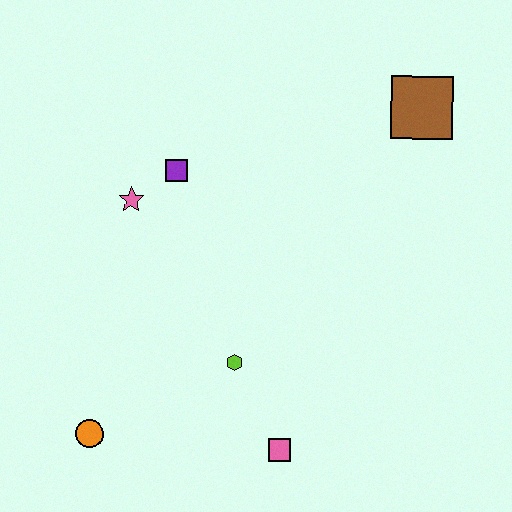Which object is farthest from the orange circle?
The brown square is farthest from the orange circle.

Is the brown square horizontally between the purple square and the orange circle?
No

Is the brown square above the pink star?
Yes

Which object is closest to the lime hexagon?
The pink square is closest to the lime hexagon.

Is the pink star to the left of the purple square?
Yes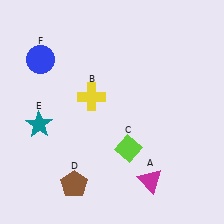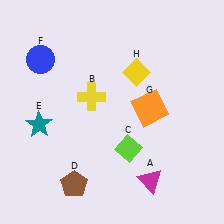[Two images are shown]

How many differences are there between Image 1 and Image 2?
There are 2 differences between the two images.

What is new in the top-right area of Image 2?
A yellow diamond (H) was added in the top-right area of Image 2.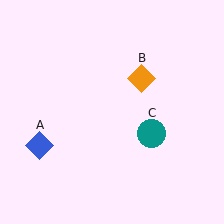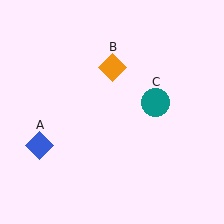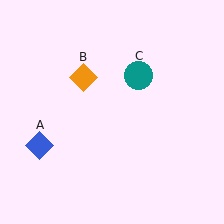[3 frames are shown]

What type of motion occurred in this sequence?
The orange diamond (object B), teal circle (object C) rotated counterclockwise around the center of the scene.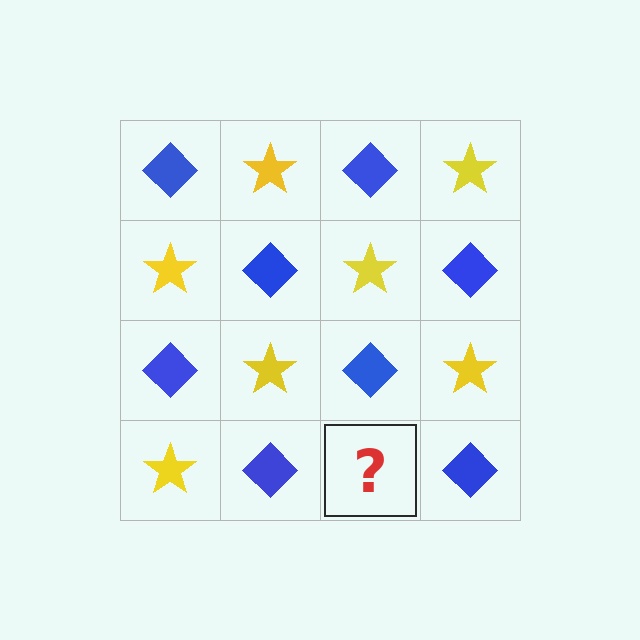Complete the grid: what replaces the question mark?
The question mark should be replaced with a yellow star.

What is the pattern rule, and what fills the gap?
The rule is that it alternates blue diamond and yellow star in a checkerboard pattern. The gap should be filled with a yellow star.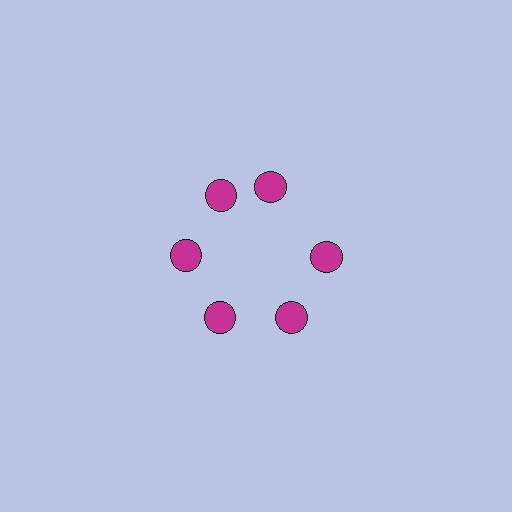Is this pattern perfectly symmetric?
No. The 6 magenta circles are arranged in a ring, but one element near the 1 o'clock position is rotated out of alignment along the ring, breaking the 6-fold rotational symmetry.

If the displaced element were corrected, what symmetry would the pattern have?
It would have 6-fold rotational symmetry — the pattern would map onto itself every 60 degrees.